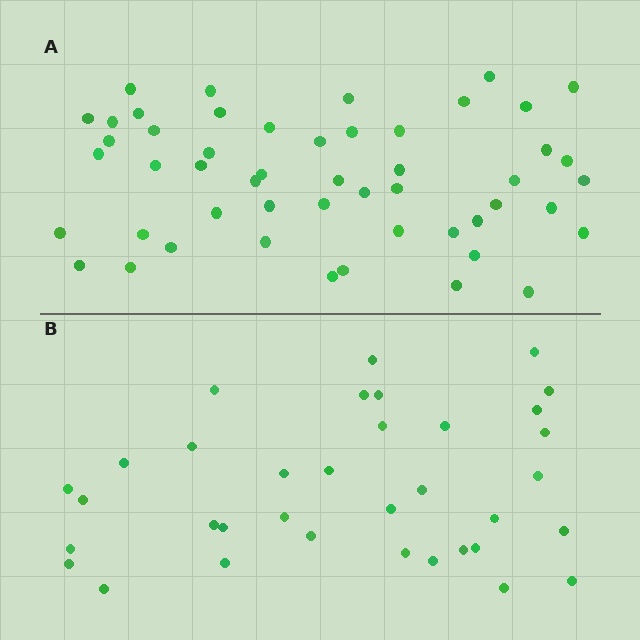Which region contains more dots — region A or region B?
Region A (the top region) has more dots.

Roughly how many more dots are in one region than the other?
Region A has approximately 15 more dots than region B.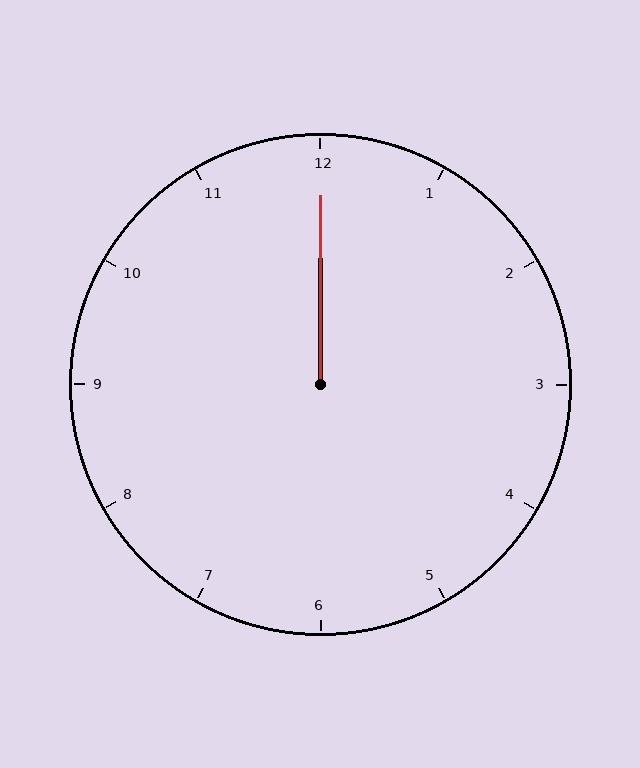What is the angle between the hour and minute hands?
Approximately 0 degrees.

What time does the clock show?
12:00.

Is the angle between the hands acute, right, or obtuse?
It is acute.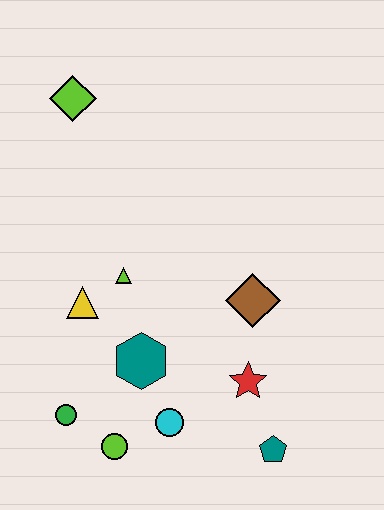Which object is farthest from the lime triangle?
The teal pentagon is farthest from the lime triangle.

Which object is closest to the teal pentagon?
The red star is closest to the teal pentagon.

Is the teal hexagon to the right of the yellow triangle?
Yes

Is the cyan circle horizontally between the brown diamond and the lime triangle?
Yes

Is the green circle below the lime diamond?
Yes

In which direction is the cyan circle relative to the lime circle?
The cyan circle is to the right of the lime circle.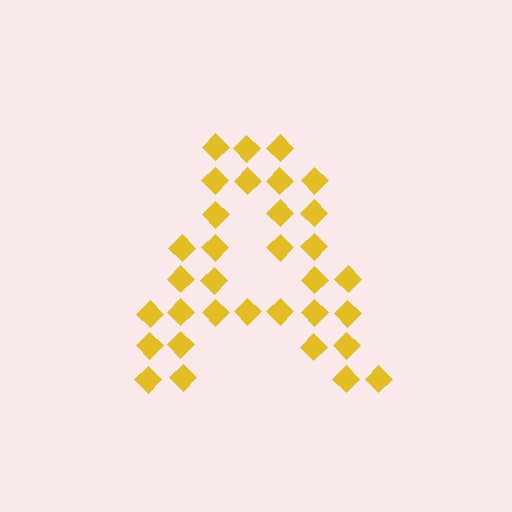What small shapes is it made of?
It is made of small diamonds.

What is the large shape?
The large shape is the letter A.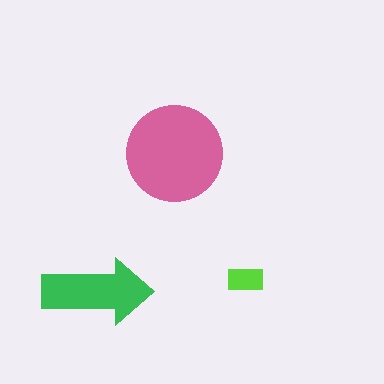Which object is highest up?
The pink circle is topmost.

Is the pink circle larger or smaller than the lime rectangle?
Larger.